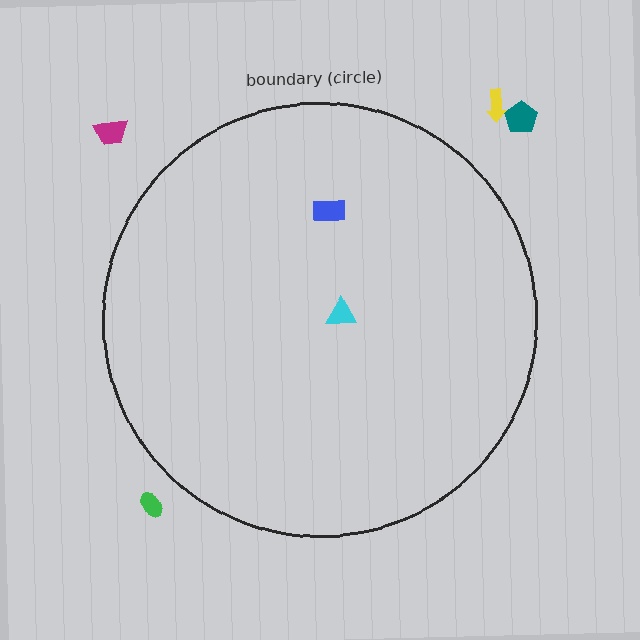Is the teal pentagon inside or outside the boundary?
Outside.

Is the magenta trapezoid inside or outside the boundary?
Outside.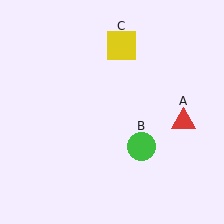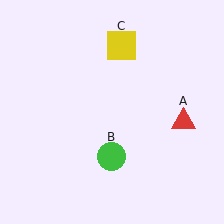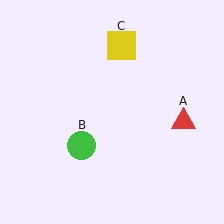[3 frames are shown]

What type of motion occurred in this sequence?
The green circle (object B) rotated clockwise around the center of the scene.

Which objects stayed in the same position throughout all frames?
Red triangle (object A) and yellow square (object C) remained stationary.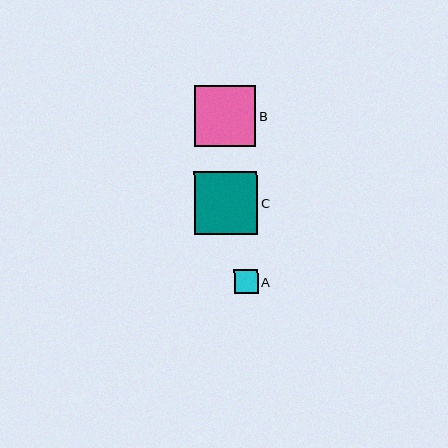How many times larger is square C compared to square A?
Square C is approximately 2.6 times the size of square A.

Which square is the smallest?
Square A is the smallest with a size of approximately 24 pixels.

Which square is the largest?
Square C is the largest with a size of approximately 63 pixels.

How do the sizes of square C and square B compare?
Square C and square B are approximately the same size.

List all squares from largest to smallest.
From largest to smallest: C, B, A.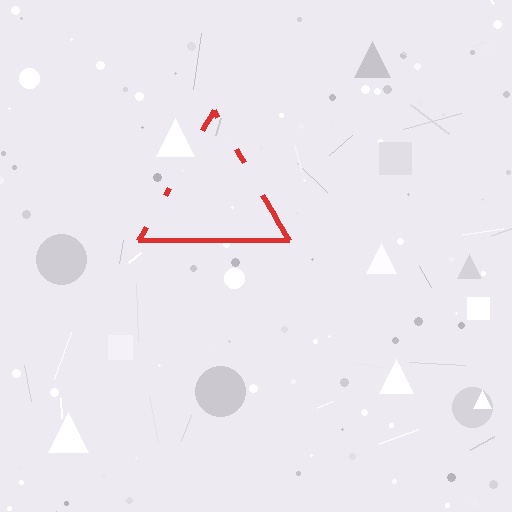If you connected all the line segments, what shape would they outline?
They would outline a triangle.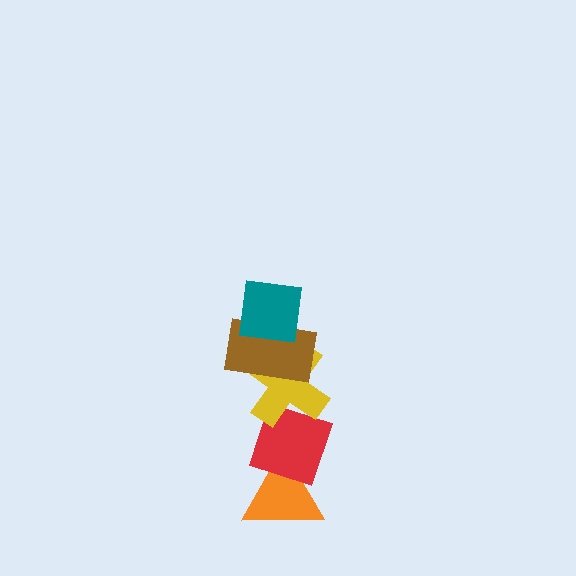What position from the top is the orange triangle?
The orange triangle is 5th from the top.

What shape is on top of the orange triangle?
The red diamond is on top of the orange triangle.